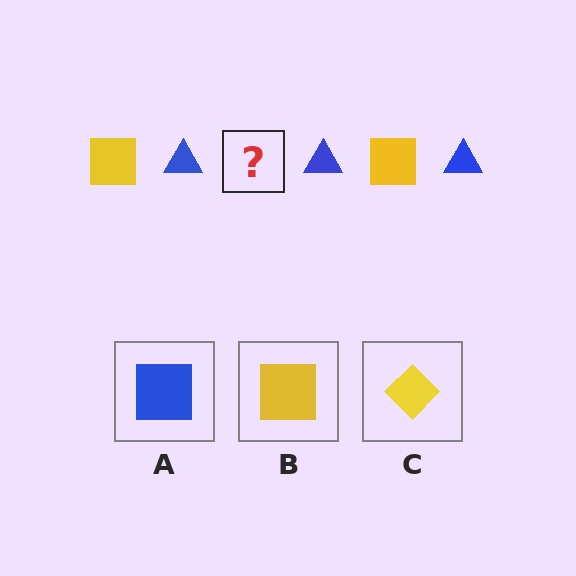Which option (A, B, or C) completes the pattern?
B.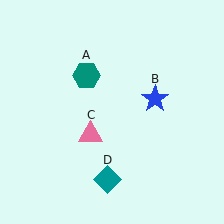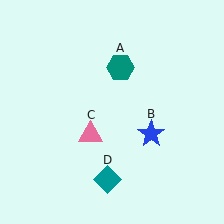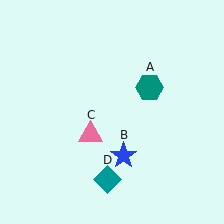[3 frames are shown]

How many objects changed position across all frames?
2 objects changed position: teal hexagon (object A), blue star (object B).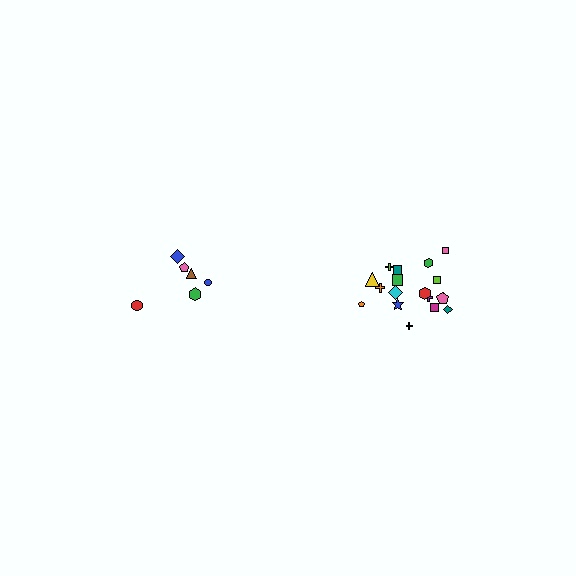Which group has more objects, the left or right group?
The right group.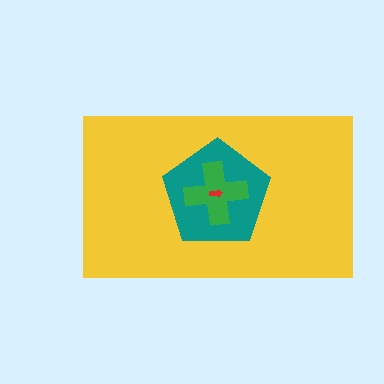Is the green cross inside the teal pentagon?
Yes.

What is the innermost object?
The red arrow.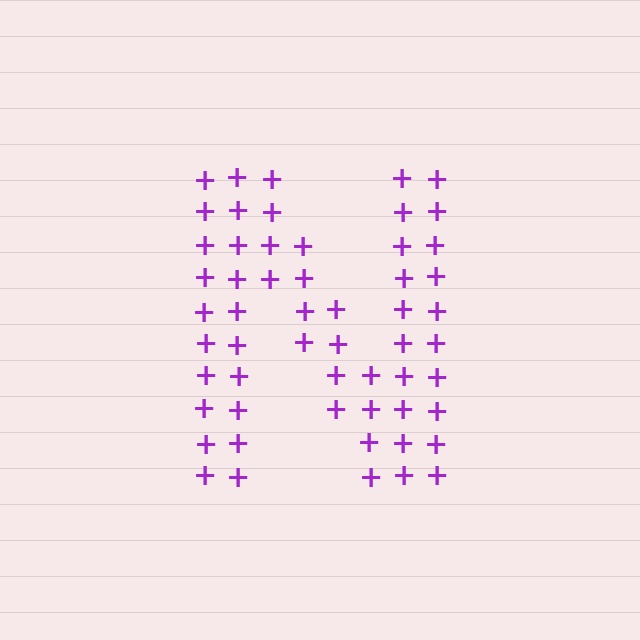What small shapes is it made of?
It is made of small plus signs.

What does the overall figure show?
The overall figure shows the letter N.